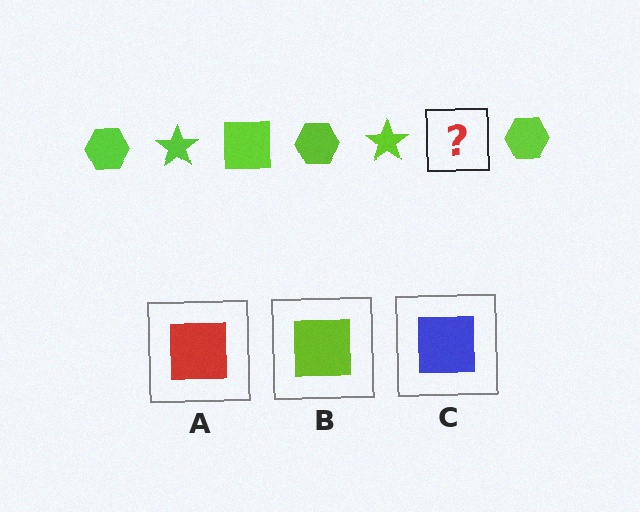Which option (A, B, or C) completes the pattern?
B.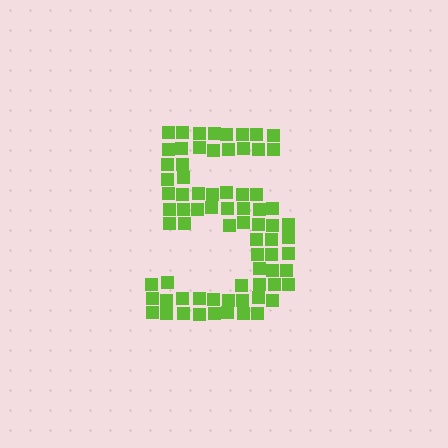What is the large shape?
The large shape is the digit 5.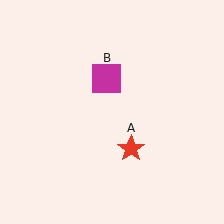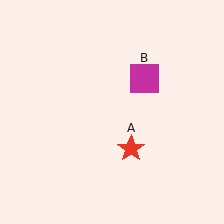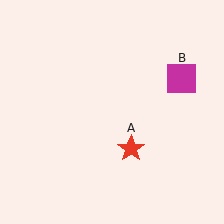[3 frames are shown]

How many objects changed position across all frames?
1 object changed position: magenta square (object B).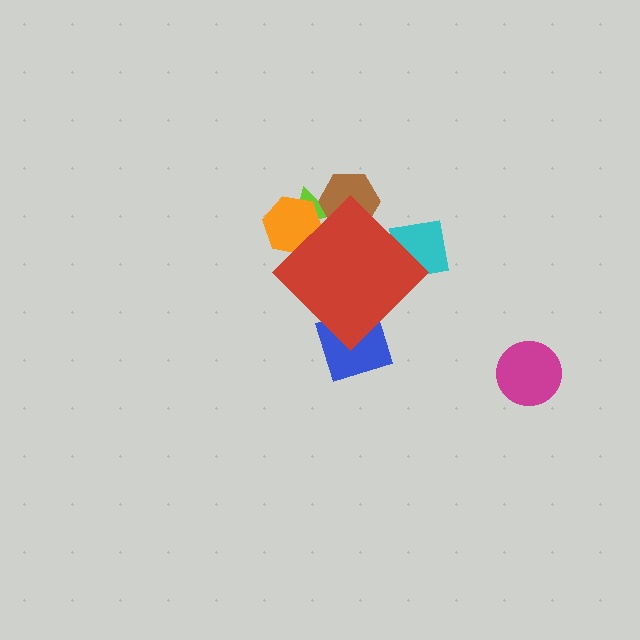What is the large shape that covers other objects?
A red diamond.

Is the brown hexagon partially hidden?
Yes, the brown hexagon is partially hidden behind the red diamond.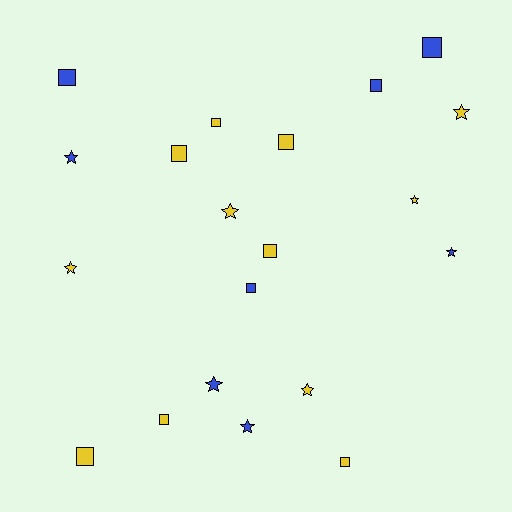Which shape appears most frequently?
Square, with 11 objects.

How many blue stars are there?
There are 4 blue stars.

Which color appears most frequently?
Yellow, with 12 objects.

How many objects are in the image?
There are 20 objects.